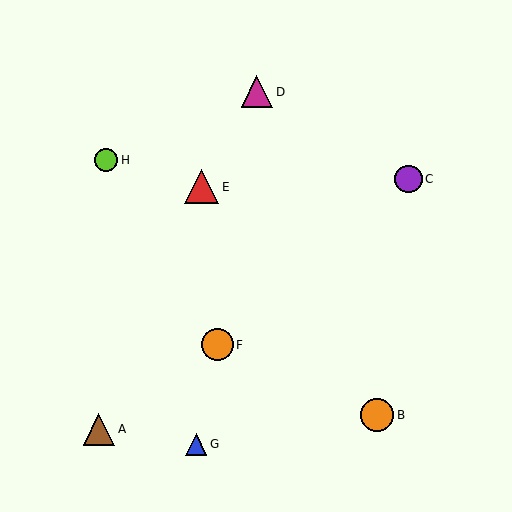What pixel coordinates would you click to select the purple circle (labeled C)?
Click at (408, 179) to select the purple circle C.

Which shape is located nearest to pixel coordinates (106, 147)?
The lime circle (labeled H) at (106, 160) is nearest to that location.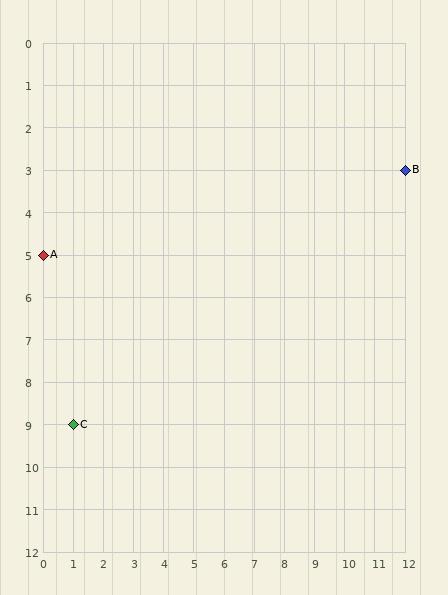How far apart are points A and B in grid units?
Points A and B are 12 columns and 2 rows apart (about 12.2 grid units diagonally).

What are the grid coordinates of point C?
Point C is at grid coordinates (1, 9).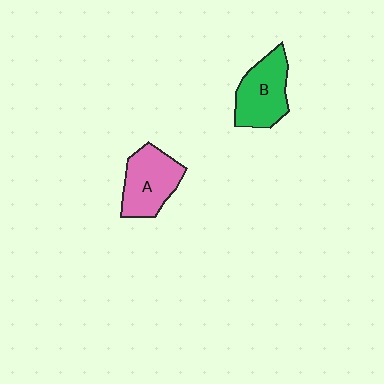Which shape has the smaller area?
Shape B (green).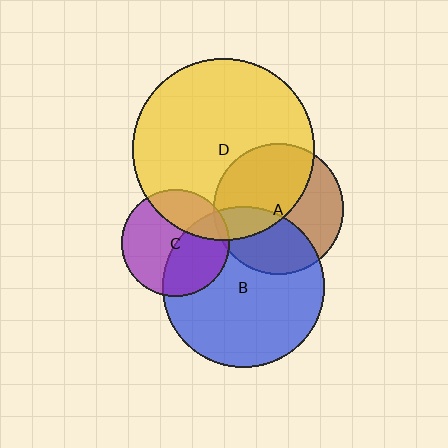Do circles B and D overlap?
Yes.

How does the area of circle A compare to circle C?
Approximately 1.5 times.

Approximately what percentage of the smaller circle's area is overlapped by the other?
Approximately 10%.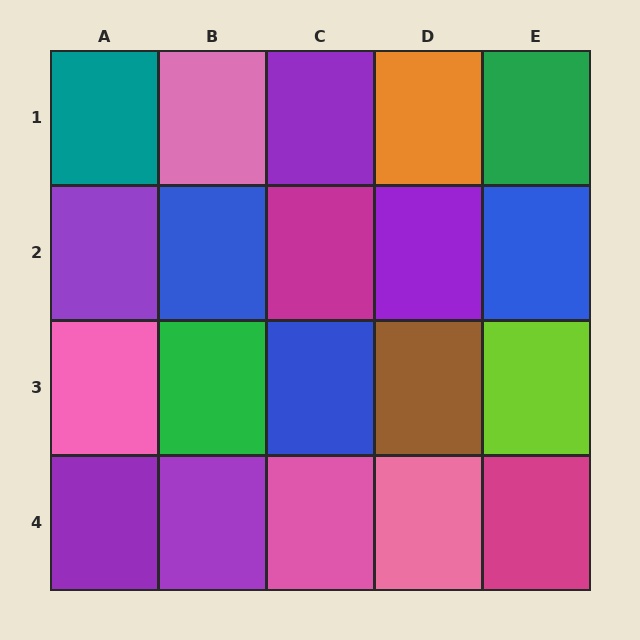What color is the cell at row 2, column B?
Blue.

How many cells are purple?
5 cells are purple.